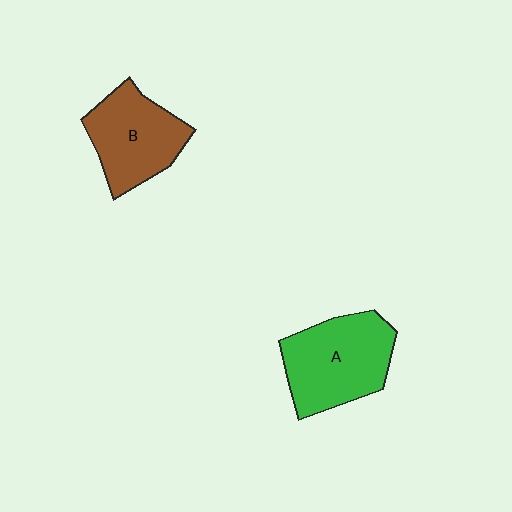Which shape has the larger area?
Shape A (green).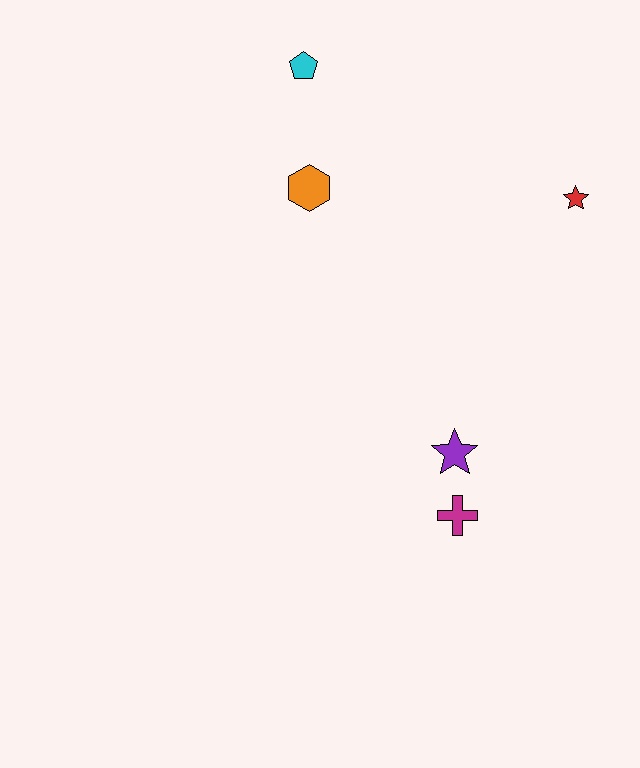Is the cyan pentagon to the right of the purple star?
No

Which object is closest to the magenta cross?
The purple star is closest to the magenta cross.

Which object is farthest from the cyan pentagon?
The magenta cross is farthest from the cyan pentagon.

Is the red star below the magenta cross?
No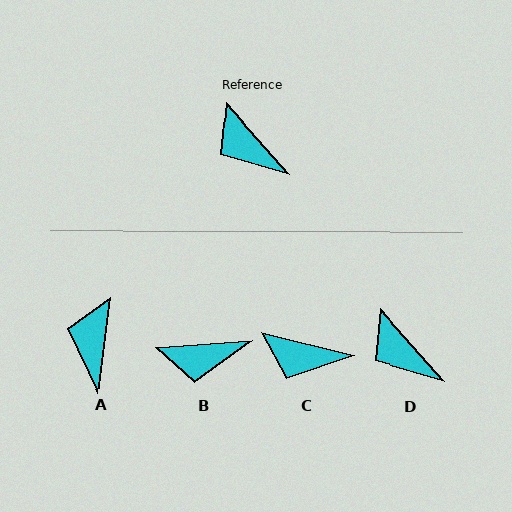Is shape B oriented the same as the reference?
No, it is off by about 52 degrees.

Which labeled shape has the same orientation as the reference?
D.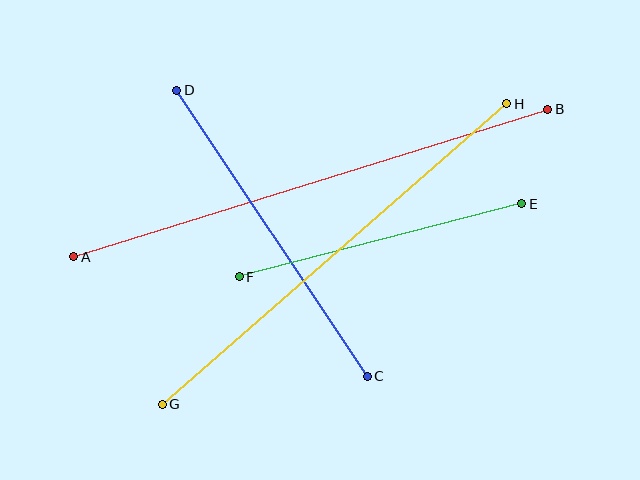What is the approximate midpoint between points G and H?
The midpoint is at approximately (335, 254) pixels.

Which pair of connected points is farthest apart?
Points A and B are farthest apart.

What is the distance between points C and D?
The distance is approximately 344 pixels.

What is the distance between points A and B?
The distance is approximately 496 pixels.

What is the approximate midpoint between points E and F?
The midpoint is at approximately (381, 240) pixels.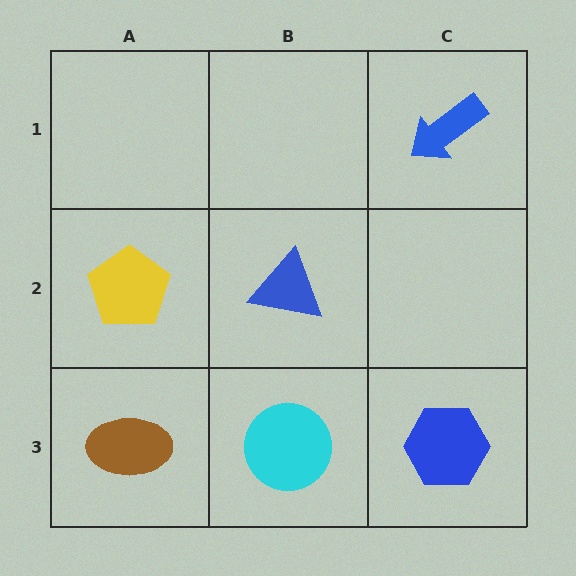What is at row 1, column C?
A blue arrow.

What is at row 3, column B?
A cyan circle.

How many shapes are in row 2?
2 shapes.